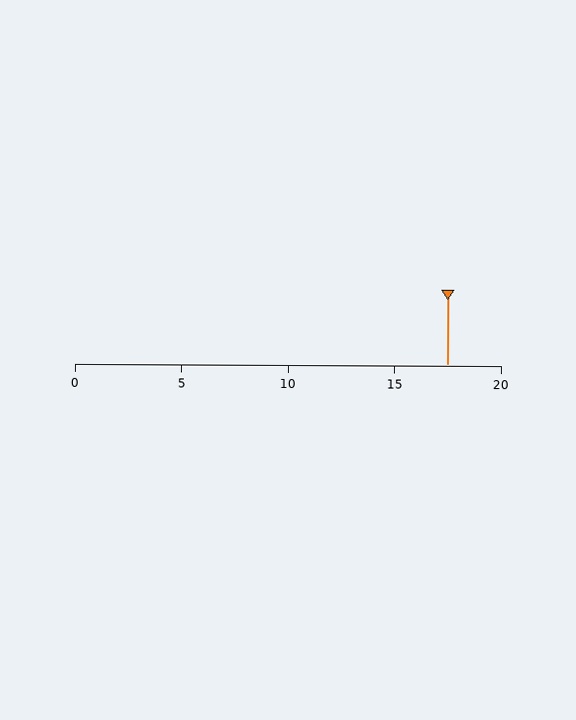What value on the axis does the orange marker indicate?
The marker indicates approximately 17.5.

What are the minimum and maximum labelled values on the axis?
The axis runs from 0 to 20.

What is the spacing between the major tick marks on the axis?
The major ticks are spaced 5 apart.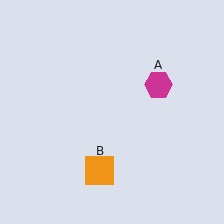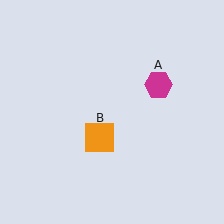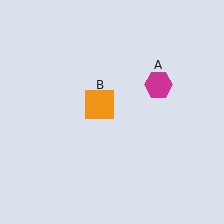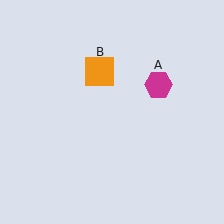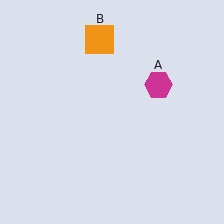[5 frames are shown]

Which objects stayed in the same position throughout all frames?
Magenta hexagon (object A) remained stationary.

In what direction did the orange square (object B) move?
The orange square (object B) moved up.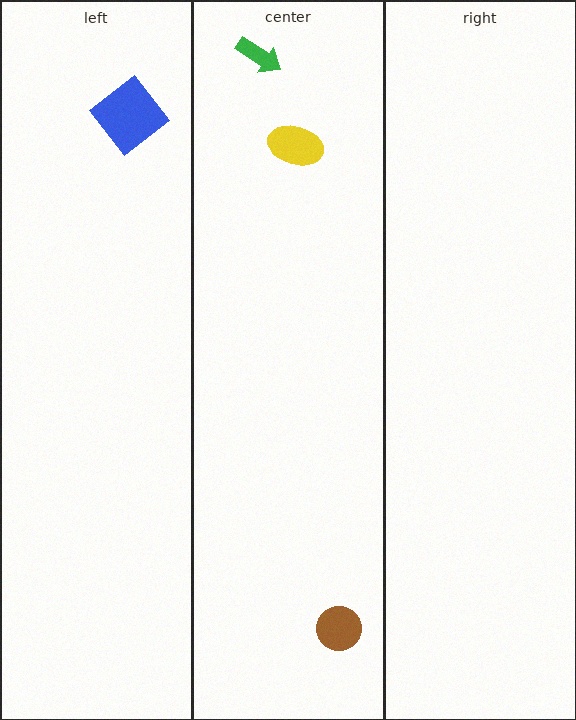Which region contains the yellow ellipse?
The center region.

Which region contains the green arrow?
The center region.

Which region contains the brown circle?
The center region.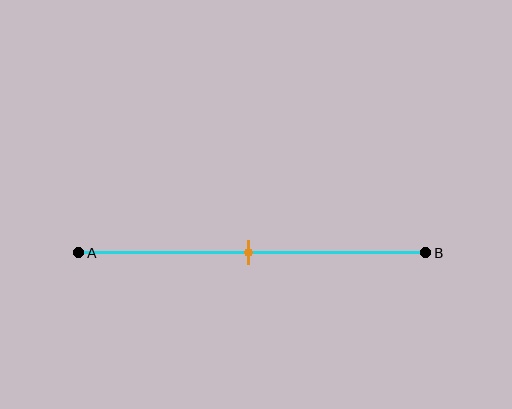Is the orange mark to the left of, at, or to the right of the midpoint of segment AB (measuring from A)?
The orange mark is approximately at the midpoint of segment AB.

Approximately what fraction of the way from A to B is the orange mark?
The orange mark is approximately 50% of the way from A to B.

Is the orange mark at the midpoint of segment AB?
Yes, the mark is approximately at the midpoint.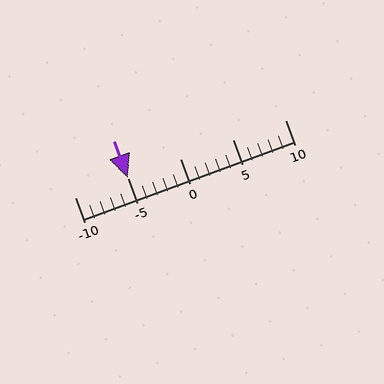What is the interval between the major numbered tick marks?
The major tick marks are spaced 5 units apart.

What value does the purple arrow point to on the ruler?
The purple arrow points to approximately -5.